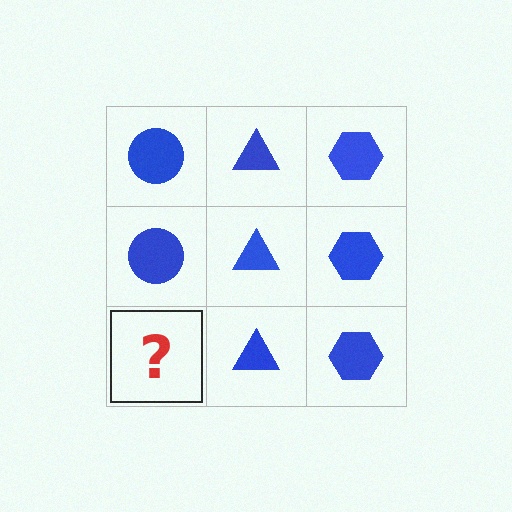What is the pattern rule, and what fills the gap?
The rule is that each column has a consistent shape. The gap should be filled with a blue circle.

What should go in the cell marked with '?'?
The missing cell should contain a blue circle.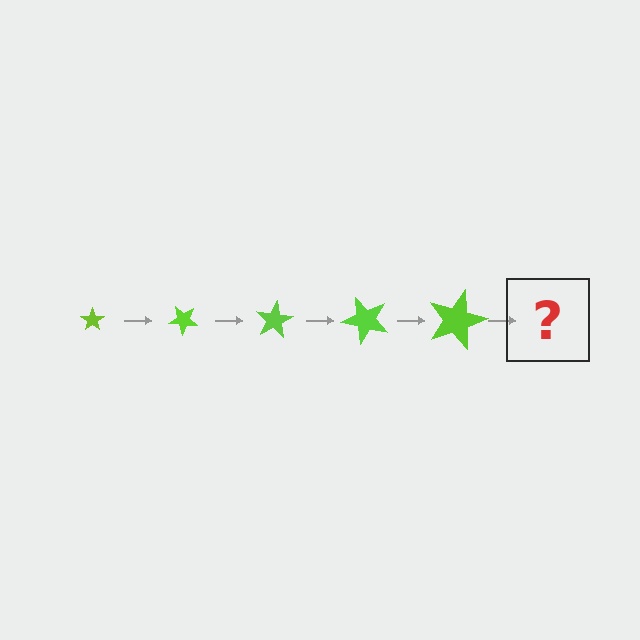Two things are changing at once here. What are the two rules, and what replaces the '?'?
The two rules are that the star grows larger each step and it rotates 40 degrees each step. The '?' should be a star, larger than the previous one and rotated 200 degrees from the start.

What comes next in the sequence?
The next element should be a star, larger than the previous one and rotated 200 degrees from the start.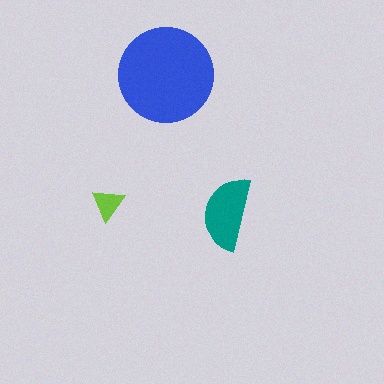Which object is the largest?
The blue circle.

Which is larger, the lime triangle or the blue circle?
The blue circle.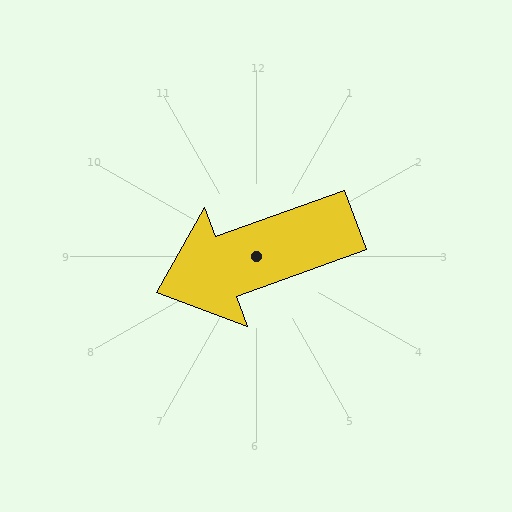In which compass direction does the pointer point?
West.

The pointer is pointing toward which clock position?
Roughly 8 o'clock.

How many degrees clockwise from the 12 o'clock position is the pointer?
Approximately 250 degrees.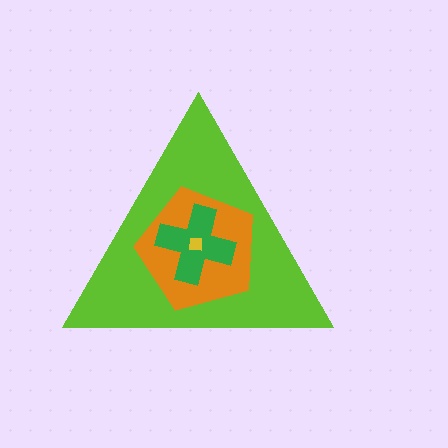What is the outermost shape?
The lime triangle.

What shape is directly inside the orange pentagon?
The green cross.